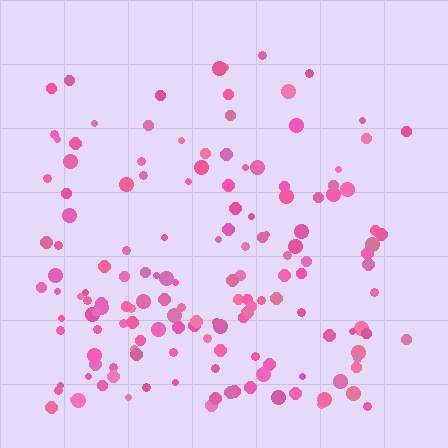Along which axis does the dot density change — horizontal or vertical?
Vertical.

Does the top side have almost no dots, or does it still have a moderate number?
Still a moderate number, just noticeably fewer than the bottom.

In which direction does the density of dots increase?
From top to bottom, with the bottom side densest.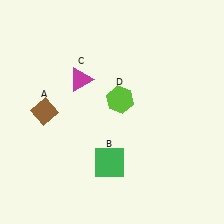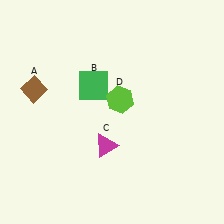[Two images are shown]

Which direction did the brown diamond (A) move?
The brown diamond (A) moved up.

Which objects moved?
The objects that moved are: the brown diamond (A), the green square (B), the magenta triangle (C).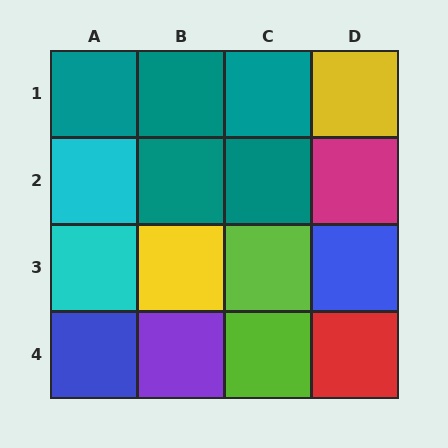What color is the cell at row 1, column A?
Teal.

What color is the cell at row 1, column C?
Teal.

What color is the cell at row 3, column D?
Blue.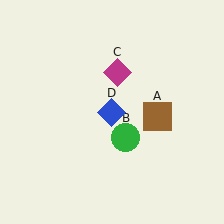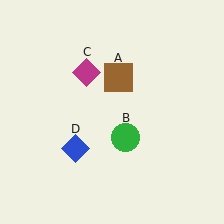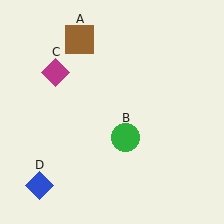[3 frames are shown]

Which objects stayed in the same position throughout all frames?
Green circle (object B) remained stationary.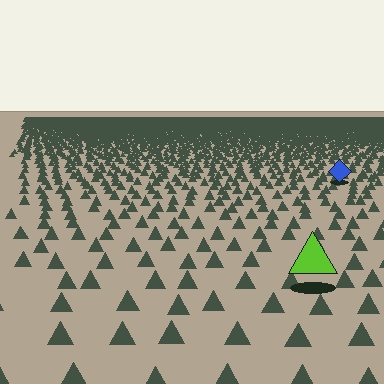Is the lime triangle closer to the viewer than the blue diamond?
Yes. The lime triangle is closer — you can tell from the texture gradient: the ground texture is coarser near it.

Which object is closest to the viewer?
The lime triangle is closest. The texture marks near it are larger and more spread out.